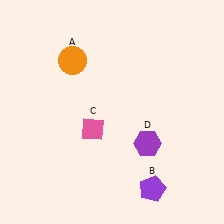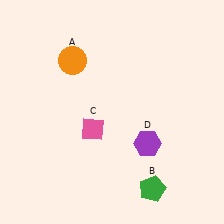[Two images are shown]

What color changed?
The pentagon (B) changed from purple in Image 1 to green in Image 2.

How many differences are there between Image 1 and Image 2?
There is 1 difference between the two images.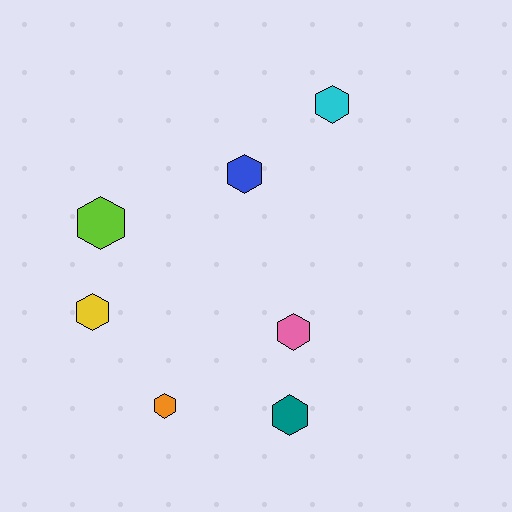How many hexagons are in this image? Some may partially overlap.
There are 7 hexagons.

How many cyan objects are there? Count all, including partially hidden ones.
There is 1 cyan object.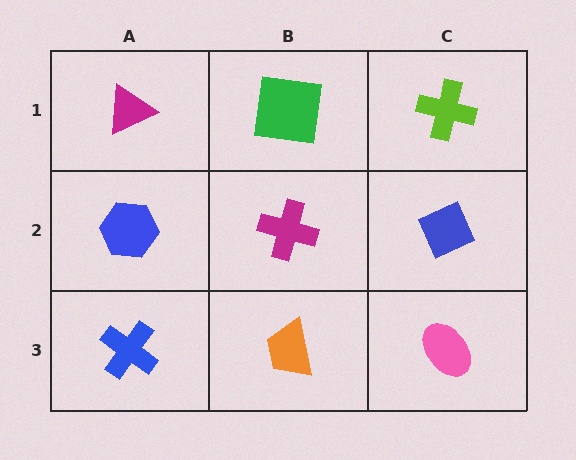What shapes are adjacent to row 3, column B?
A magenta cross (row 2, column B), a blue cross (row 3, column A), a pink ellipse (row 3, column C).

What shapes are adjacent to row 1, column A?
A blue hexagon (row 2, column A), a green square (row 1, column B).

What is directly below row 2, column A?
A blue cross.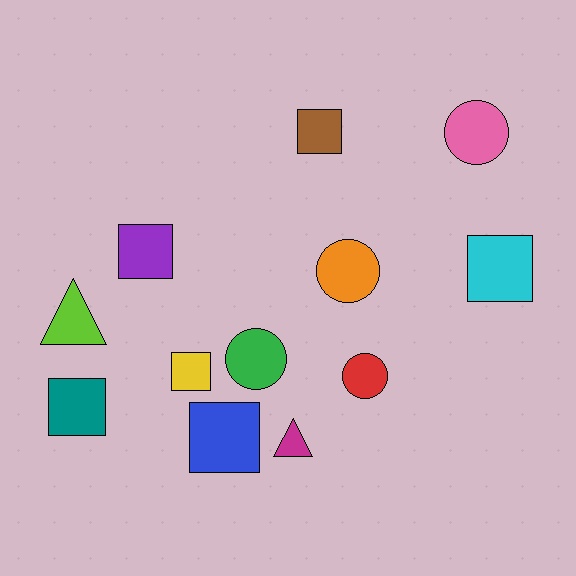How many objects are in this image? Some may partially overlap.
There are 12 objects.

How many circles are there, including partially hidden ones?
There are 4 circles.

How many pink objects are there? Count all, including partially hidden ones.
There is 1 pink object.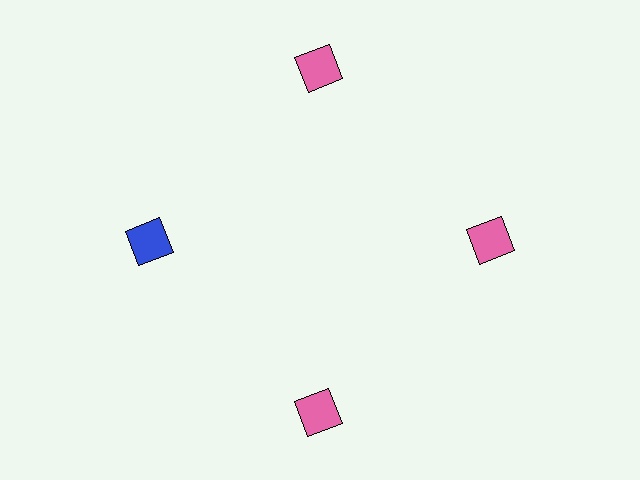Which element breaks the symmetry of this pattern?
The blue square at roughly the 9 o'clock position breaks the symmetry. All other shapes are pink squares.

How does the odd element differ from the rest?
It has a different color: blue instead of pink.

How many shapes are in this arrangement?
There are 4 shapes arranged in a ring pattern.